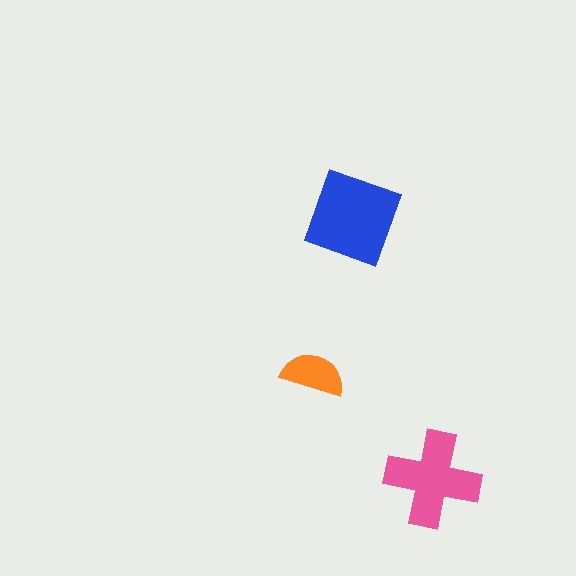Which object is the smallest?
The orange semicircle.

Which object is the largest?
The blue square.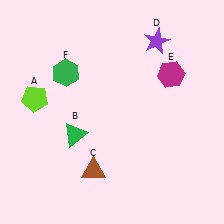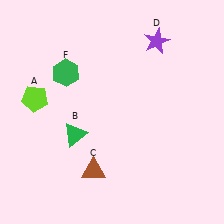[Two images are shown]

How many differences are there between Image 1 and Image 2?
There is 1 difference between the two images.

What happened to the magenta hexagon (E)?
The magenta hexagon (E) was removed in Image 2. It was in the top-right area of Image 1.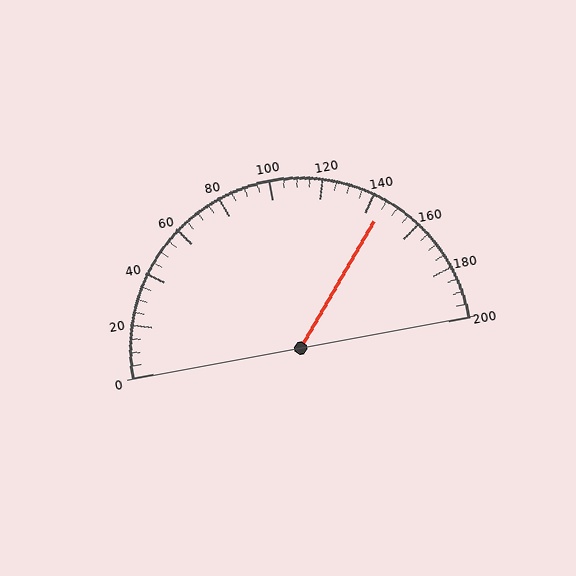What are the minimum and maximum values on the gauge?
The gauge ranges from 0 to 200.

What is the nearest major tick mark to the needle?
The nearest major tick mark is 140.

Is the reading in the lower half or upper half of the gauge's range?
The reading is in the upper half of the range (0 to 200).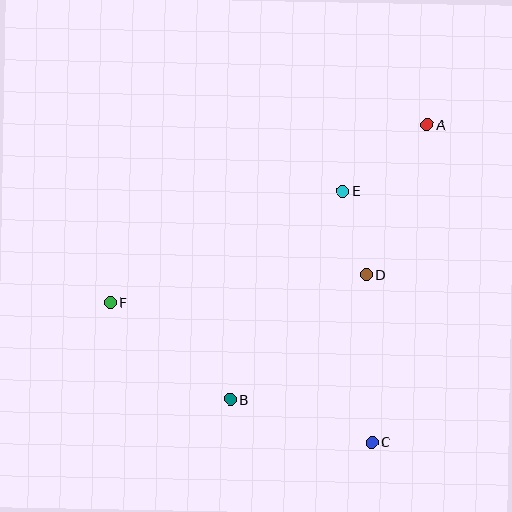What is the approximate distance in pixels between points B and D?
The distance between B and D is approximately 184 pixels.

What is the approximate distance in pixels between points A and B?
The distance between A and B is approximately 337 pixels.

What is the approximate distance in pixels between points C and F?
The distance between C and F is approximately 296 pixels.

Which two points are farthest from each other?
Points A and F are farthest from each other.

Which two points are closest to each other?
Points D and E are closest to each other.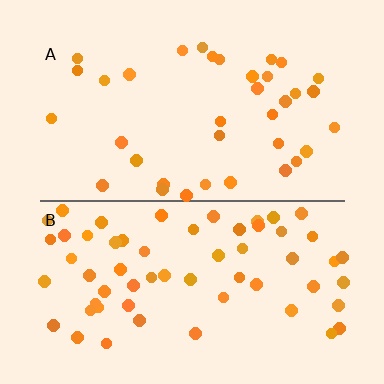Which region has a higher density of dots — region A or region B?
B (the bottom).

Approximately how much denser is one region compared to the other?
Approximately 1.7× — region B over region A.